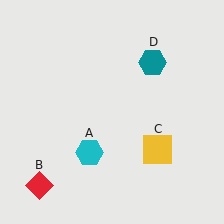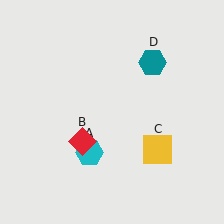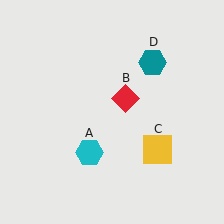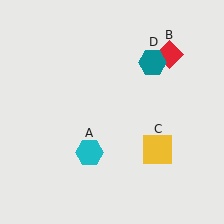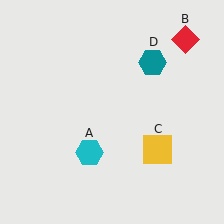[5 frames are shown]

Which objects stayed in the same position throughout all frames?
Cyan hexagon (object A) and yellow square (object C) and teal hexagon (object D) remained stationary.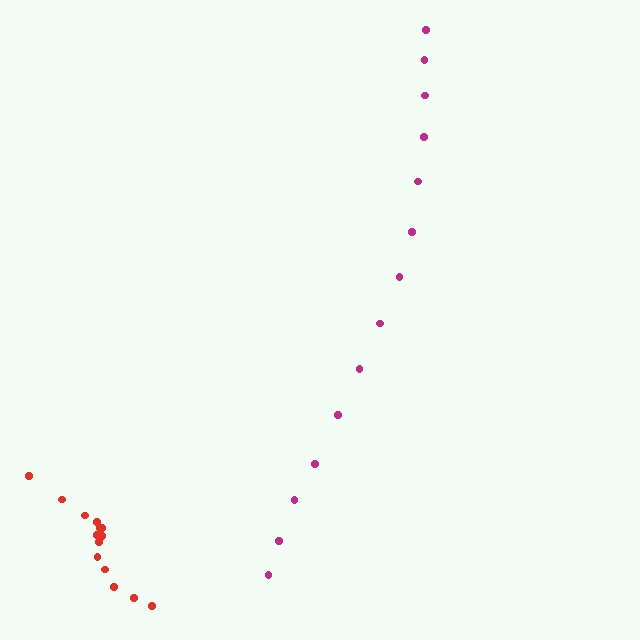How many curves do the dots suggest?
There are 2 distinct paths.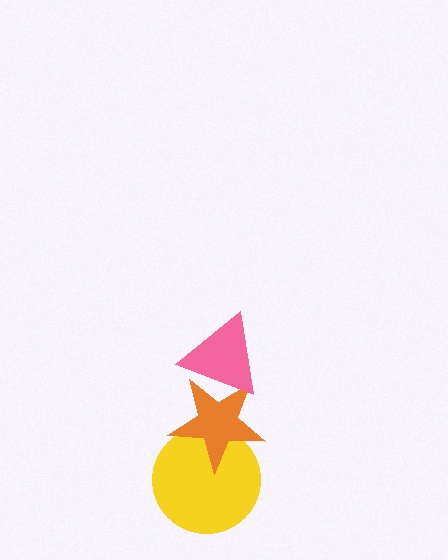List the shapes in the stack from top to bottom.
From top to bottom: the pink triangle, the orange star, the yellow circle.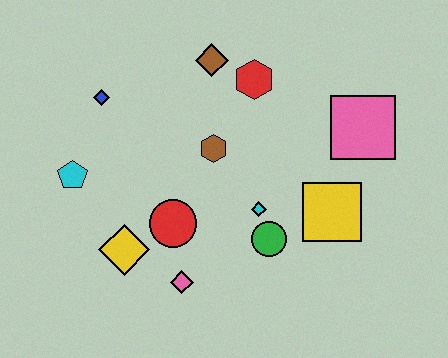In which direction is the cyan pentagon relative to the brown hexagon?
The cyan pentagon is to the left of the brown hexagon.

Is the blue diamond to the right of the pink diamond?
No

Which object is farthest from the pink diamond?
The pink square is farthest from the pink diamond.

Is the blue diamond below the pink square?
No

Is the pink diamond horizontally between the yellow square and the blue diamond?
Yes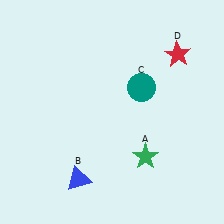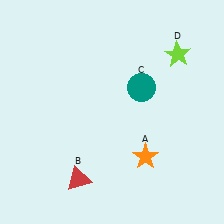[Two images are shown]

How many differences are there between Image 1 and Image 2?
There are 3 differences between the two images.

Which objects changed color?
A changed from green to orange. B changed from blue to red. D changed from red to lime.